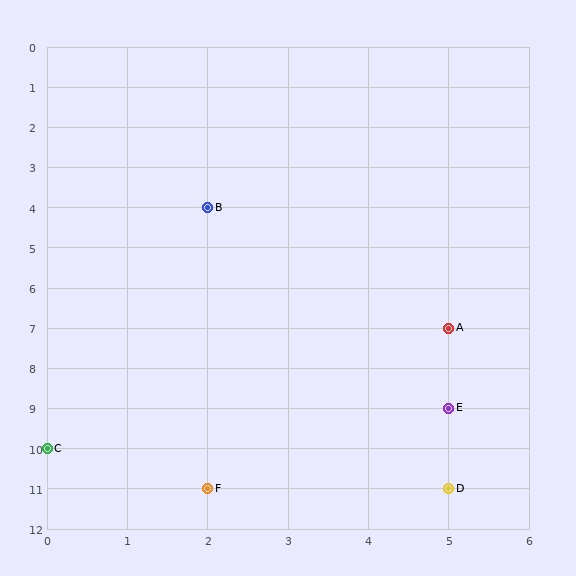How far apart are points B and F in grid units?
Points B and F are 7 rows apart.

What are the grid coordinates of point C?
Point C is at grid coordinates (0, 10).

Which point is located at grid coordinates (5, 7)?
Point A is at (5, 7).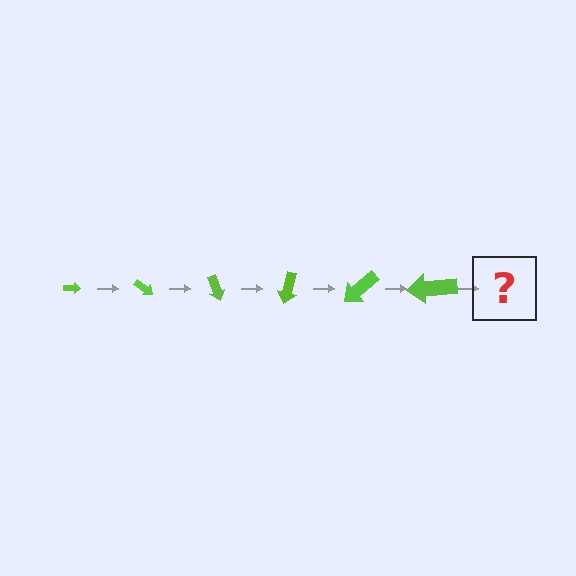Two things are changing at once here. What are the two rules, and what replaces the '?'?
The two rules are that the arrow grows larger each step and it rotates 35 degrees each step. The '?' should be an arrow, larger than the previous one and rotated 210 degrees from the start.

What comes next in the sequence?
The next element should be an arrow, larger than the previous one and rotated 210 degrees from the start.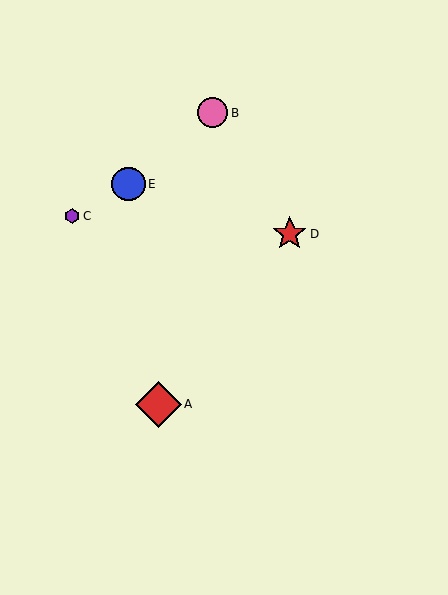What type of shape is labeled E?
Shape E is a blue circle.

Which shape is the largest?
The red diamond (labeled A) is the largest.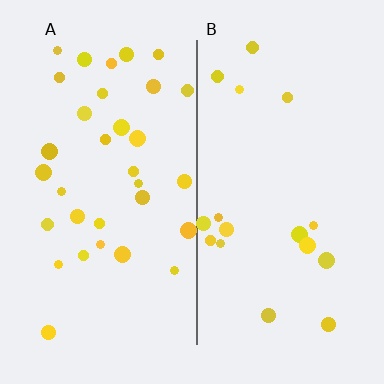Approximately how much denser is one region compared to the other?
Approximately 1.9× — region A over region B.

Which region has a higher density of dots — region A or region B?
A (the left).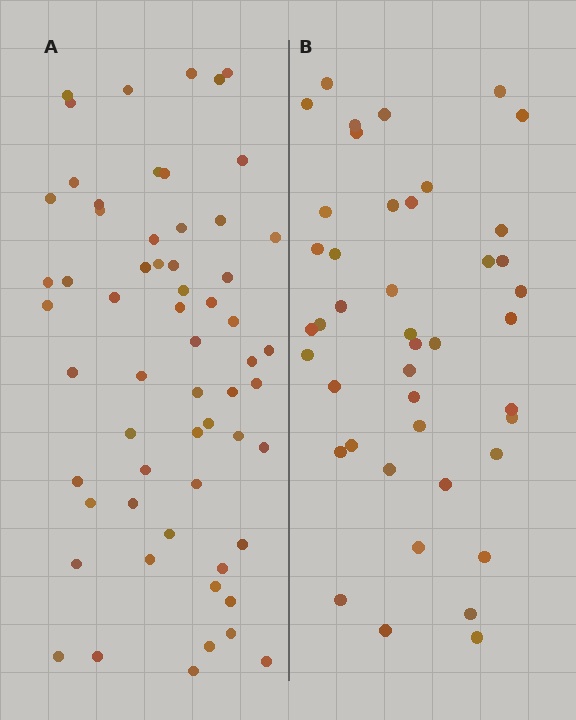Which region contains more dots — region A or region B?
Region A (the left region) has more dots.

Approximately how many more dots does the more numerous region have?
Region A has approximately 15 more dots than region B.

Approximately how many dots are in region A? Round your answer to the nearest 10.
About 60 dots.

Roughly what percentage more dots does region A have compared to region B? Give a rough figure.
About 40% more.